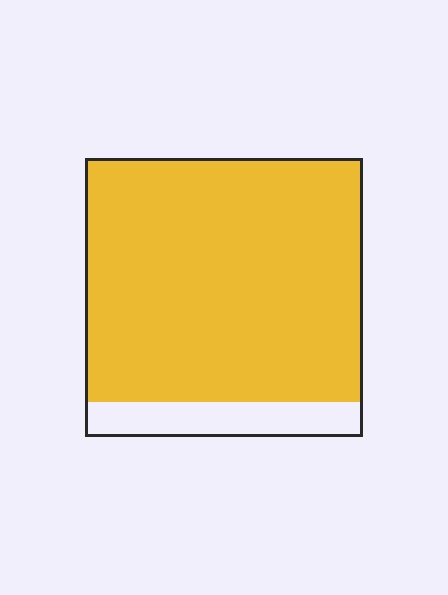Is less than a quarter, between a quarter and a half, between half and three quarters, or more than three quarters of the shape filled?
More than three quarters.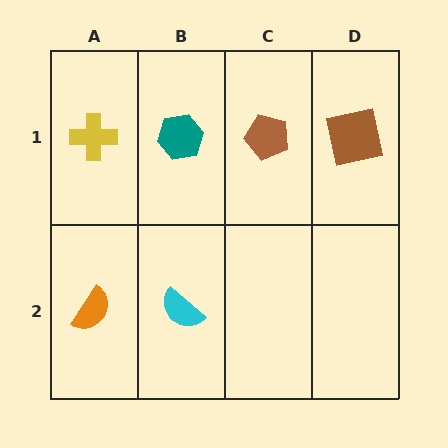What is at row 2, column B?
A cyan semicircle.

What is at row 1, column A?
A yellow cross.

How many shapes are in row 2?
2 shapes.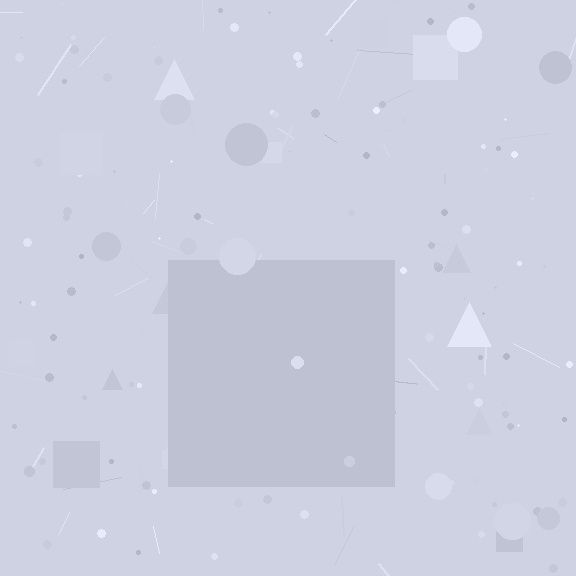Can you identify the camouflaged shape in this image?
The camouflaged shape is a square.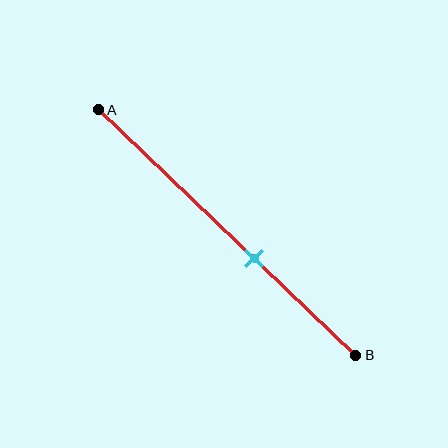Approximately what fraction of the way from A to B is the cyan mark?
The cyan mark is approximately 60% of the way from A to B.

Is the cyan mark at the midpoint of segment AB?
No, the mark is at about 60% from A, not at the 50% midpoint.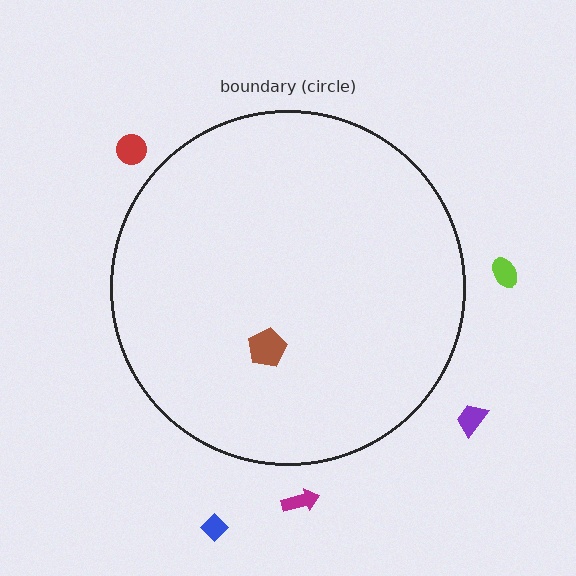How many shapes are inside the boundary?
1 inside, 5 outside.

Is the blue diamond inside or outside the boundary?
Outside.